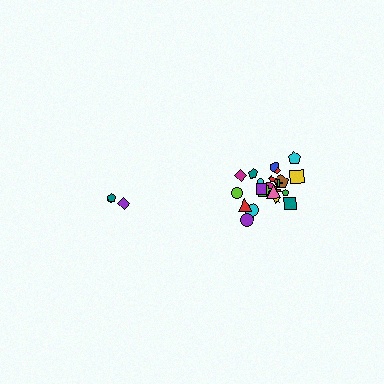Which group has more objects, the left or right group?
The right group.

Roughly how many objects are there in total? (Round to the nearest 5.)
Roughly 30 objects in total.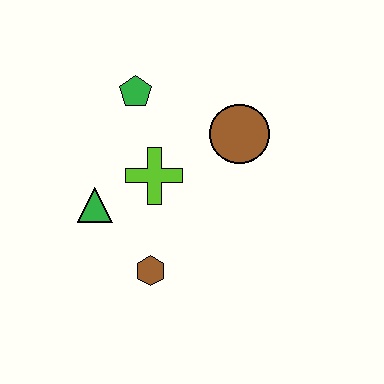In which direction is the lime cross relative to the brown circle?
The lime cross is to the left of the brown circle.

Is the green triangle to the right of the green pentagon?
No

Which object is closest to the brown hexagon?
The green triangle is closest to the brown hexagon.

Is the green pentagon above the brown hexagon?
Yes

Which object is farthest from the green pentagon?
The brown hexagon is farthest from the green pentagon.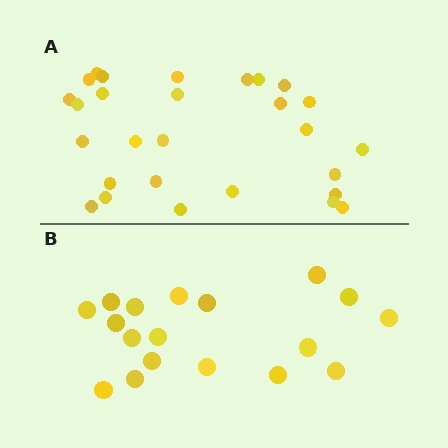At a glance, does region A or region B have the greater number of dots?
Region A (the top region) has more dots.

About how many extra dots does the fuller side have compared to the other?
Region A has roughly 10 or so more dots than region B.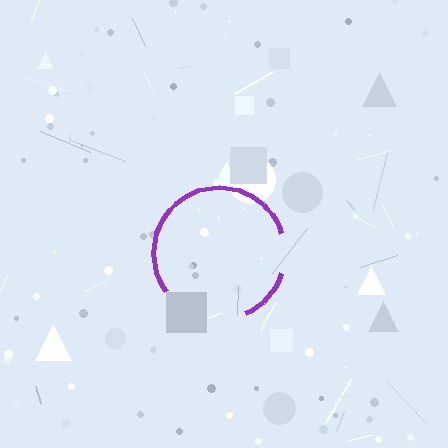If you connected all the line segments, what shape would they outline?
They would outline a circle.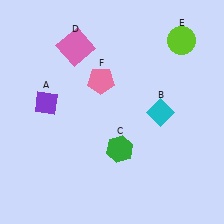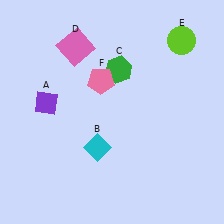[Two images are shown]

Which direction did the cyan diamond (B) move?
The cyan diamond (B) moved left.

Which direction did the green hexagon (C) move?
The green hexagon (C) moved up.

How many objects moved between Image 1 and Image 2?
2 objects moved between the two images.